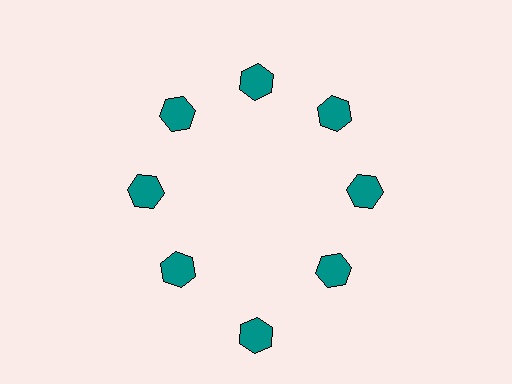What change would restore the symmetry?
The symmetry would be restored by moving it inward, back onto the ring so that all 8 hexagons sit at equal angles and equal distance from the center.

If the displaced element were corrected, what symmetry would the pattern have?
It would have 8-fold rotational symmetry — the pattern would map onto itself every 45 degrees.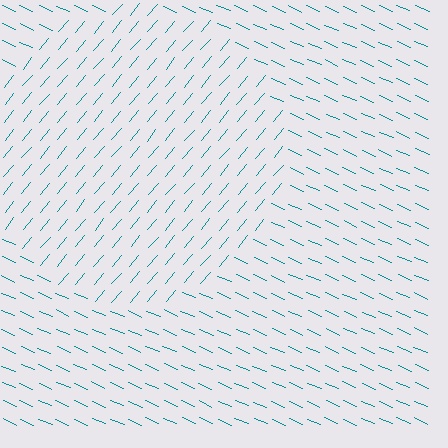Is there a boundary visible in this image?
Yes, there is a texture boundary formed by a change in line orientation.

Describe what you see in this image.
The image is filled with small teal line segments. A circle region in the image has lines oriented differently from the surrounding lines, creating a visible texture boundary.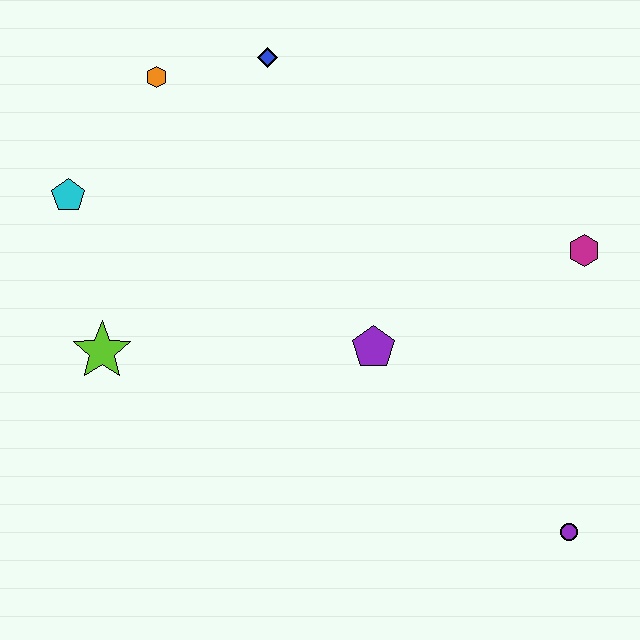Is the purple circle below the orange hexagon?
Yes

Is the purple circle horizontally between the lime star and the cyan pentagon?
No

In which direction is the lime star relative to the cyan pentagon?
The lime star is below the cyan pentagon.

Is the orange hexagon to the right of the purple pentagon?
No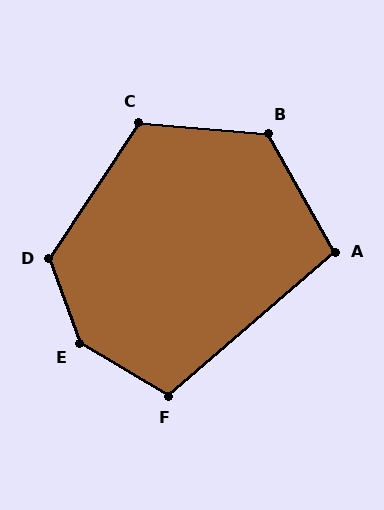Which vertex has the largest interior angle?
E, at approximately 140 degrees.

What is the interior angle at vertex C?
Approximately 118 degrees (obtuse).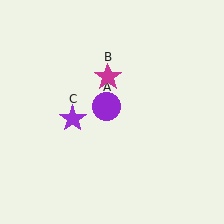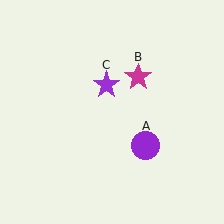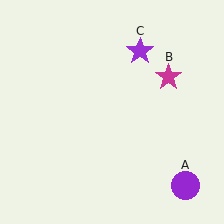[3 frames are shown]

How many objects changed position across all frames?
3 objects changed position: purple circle (object A), magenta star (object B), purple star (object C).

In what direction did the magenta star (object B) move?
The magenta star (object B) moved right.